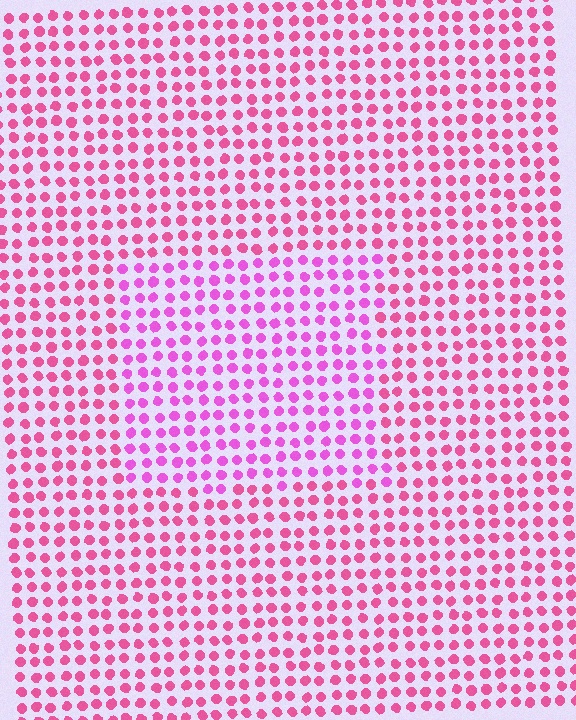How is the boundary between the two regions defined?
The boundary is defined purely by a slight shift in hue (about 26 degrees). Spacing, size, and orientation are identical on both sides.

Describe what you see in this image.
The image is filled with small pink elements in a uniform arrangement. A rectangle-shaped region is visible where the elements are tinted to a slightly different hue, forming a subtle color boundary.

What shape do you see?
I see a rectangle.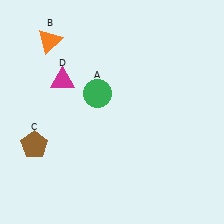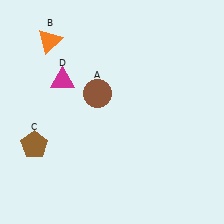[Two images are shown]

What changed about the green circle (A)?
In Image 1, A is green. In Image 2, it changed to brown.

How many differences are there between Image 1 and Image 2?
There is 1 difference between the two images.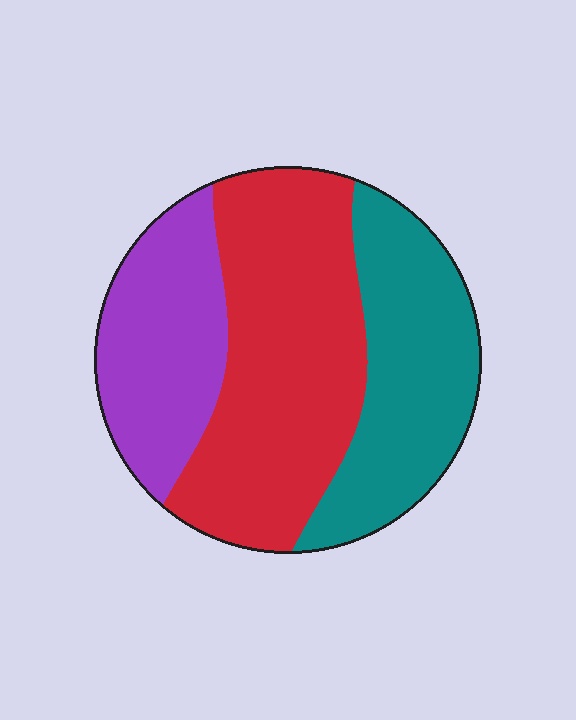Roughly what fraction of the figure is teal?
Teal covers about 30% of the figure.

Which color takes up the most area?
Red, at roughly 45%.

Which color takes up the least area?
Purple, at roughly 25%.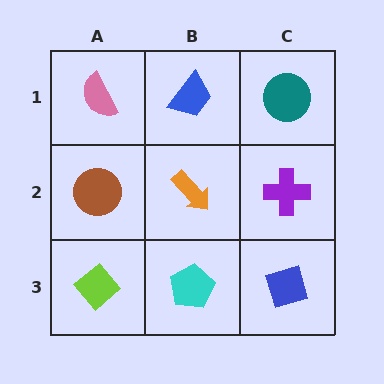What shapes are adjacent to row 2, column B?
A blue trapezoid (row 1, column B), a cyan pentagon (row 3, column B), a brown circle (row 2, column A), a purple cross (row 2, column C).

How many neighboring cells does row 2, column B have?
4.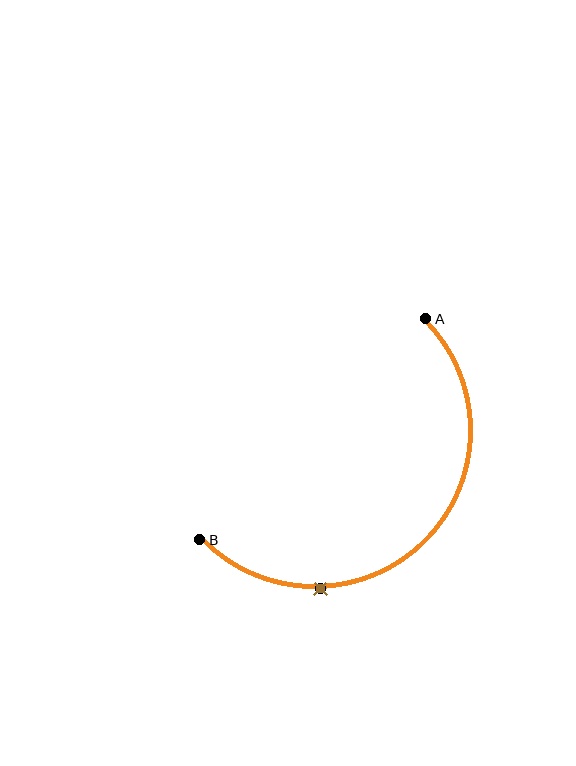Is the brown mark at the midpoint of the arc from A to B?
No. The brown mark lies on the arc but is closer to endpoint B. The arc midpoint would be at the point on the curve equidistant along the arc from both A and B.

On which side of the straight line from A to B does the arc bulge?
The arc bulges below and to the right of the straight line connecting A and B.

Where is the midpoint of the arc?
The arc midpoint is the point on the curve farthest from the straight line joining A and B. It sits below and to the right of that line.